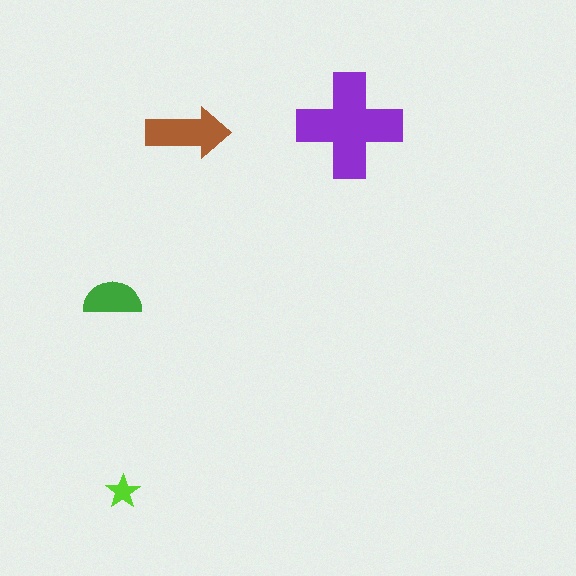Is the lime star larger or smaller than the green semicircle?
Smaller.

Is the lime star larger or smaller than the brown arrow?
Smaller.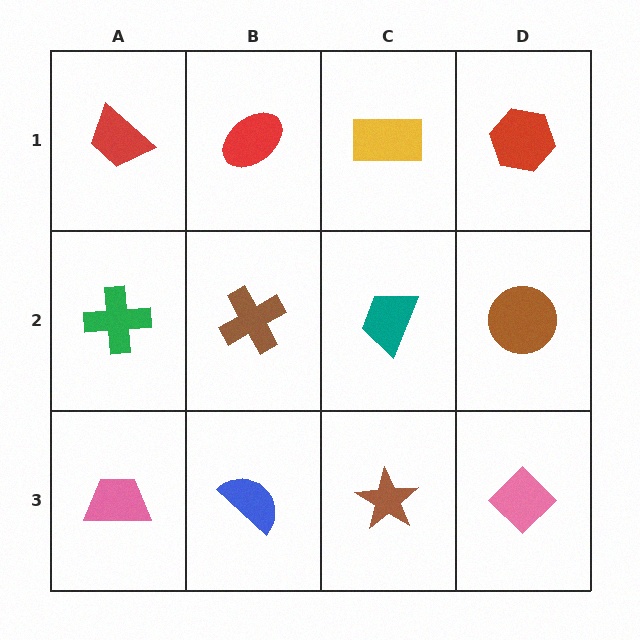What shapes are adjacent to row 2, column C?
A yellow rectangle (row 1, column C), a brown star (row 3, column C), a brown cross (row 2, column B), a brown circle (row 2, column D).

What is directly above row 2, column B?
A red ellipse.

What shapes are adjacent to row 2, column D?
A red hexagon (row 1, column D), a pink diamond (row 3, column D), a teal trapezoid (row 2, column C).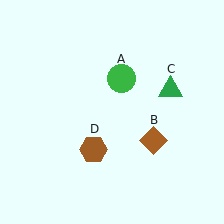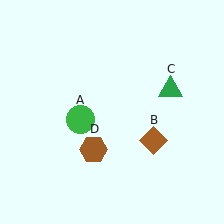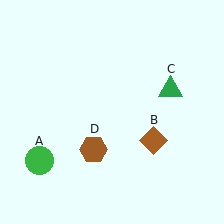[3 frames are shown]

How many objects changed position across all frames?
1 object changed position: green circle (object A).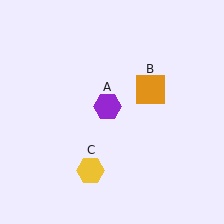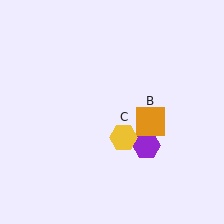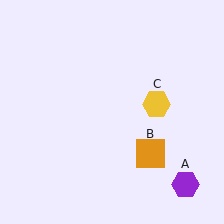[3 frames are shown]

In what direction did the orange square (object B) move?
The orange square (object B) moved down.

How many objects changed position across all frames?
3 objects changed position: purple hexagon (object A), orange square (object B), yellow hexagon (object C).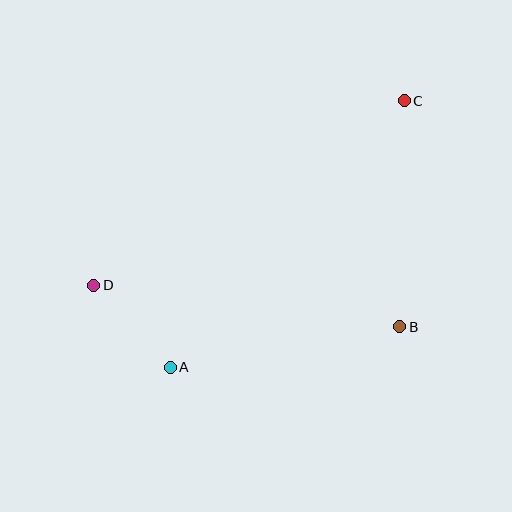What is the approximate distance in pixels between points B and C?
The distance between B and C is approximately 226 pixels.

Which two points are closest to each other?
Points A and D are closest to each other.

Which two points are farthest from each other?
Points C and D are farthest from each other.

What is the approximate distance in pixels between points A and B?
The distance between A and B is approximately 233 pixels.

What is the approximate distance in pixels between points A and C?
The distance between A and C is approximately 355 pixels.